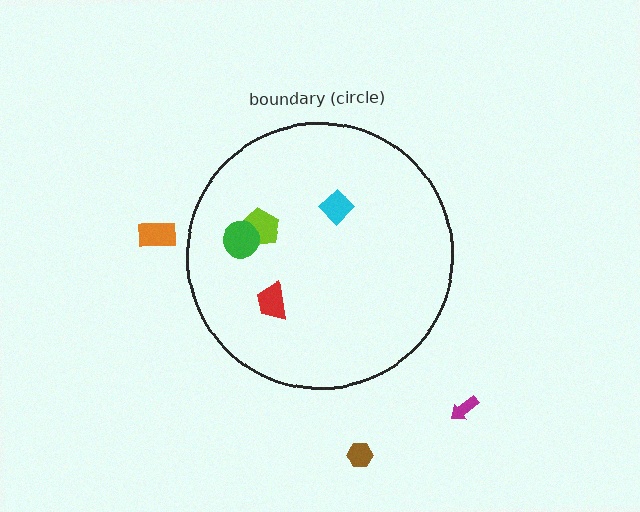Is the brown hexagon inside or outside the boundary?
Outside.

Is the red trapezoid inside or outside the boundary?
Inside.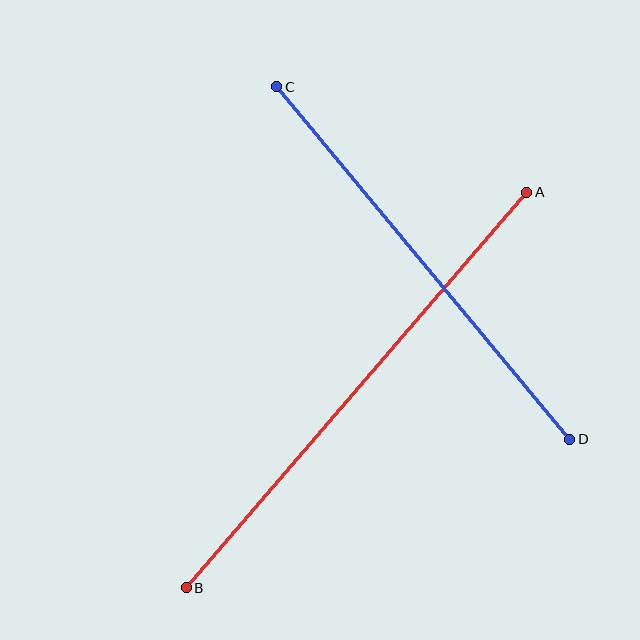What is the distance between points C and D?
The distance is approximately 458 pixels.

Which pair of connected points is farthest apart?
Points A and B are farthest apart.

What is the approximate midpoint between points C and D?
The midpoint is at approximately (423, 263) pixels.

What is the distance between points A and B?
The distance is approximately 522 pixels.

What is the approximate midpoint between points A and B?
The midpoint is at approximately (357, 390) pixels.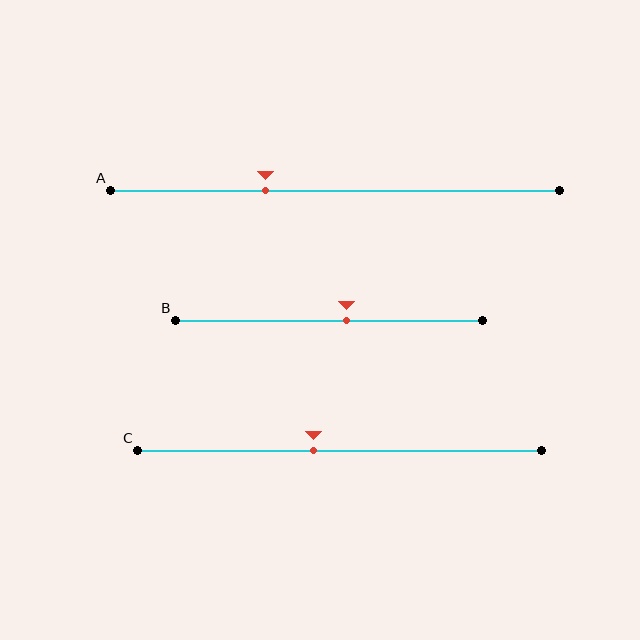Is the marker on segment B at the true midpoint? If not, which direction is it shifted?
No, the marker on segment B is shifted to the right by about 5% of the segment length.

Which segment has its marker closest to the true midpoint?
Segment B has its marker closest to the true midpoint.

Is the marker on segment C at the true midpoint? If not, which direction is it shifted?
No, the marker on segment C is shifted to the left by about 6% of the segment length.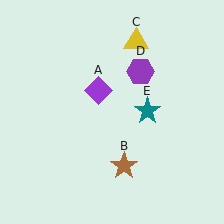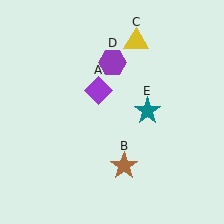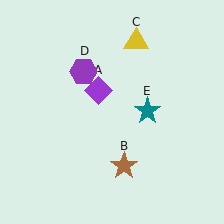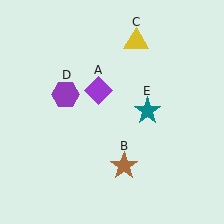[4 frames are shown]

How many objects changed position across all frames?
1 object changed position: purple hexagon (object D).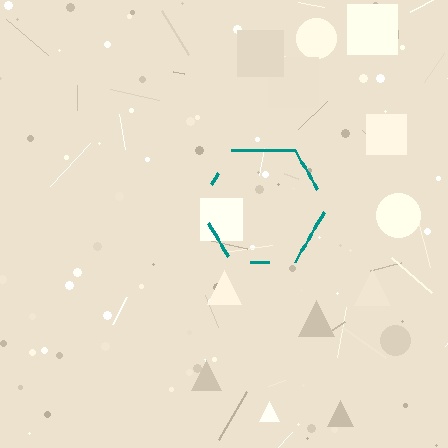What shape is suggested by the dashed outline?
The dashed outline suggests a hexagon.